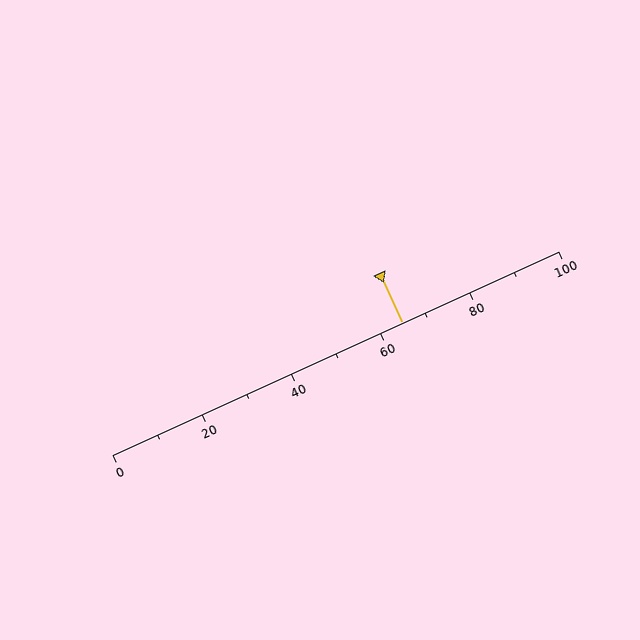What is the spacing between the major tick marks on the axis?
The major ticks are spaced 20 apart.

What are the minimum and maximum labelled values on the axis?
The axis runs from 0 to 100.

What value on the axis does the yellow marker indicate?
The marker indicates approximately 65.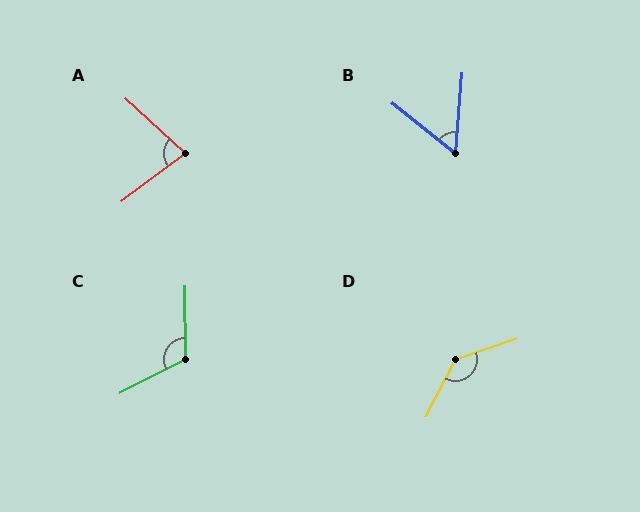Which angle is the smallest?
B, at approximately 56 degrees.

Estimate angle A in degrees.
Approximately 79 degrees.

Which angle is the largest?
D, at approximately 135 degrees.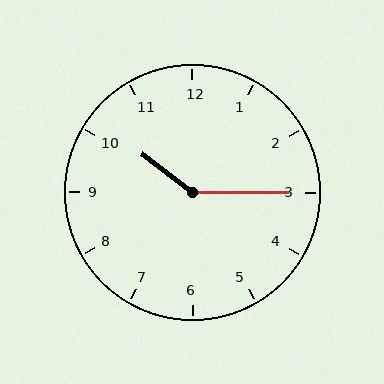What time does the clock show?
10:15.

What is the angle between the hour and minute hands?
Approximately 142 degrees.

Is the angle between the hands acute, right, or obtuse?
It is obtuse.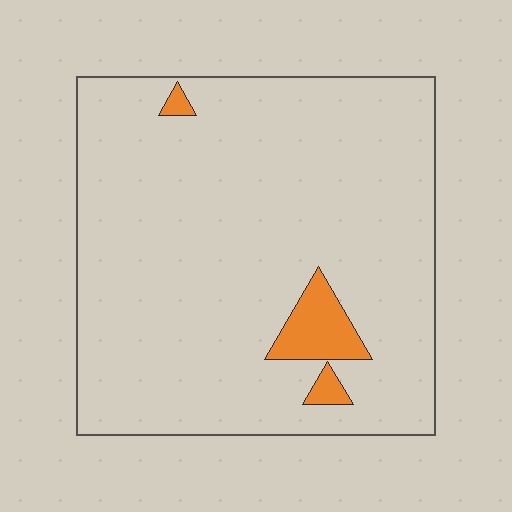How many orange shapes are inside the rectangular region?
3.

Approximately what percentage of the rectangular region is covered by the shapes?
Approximately 5%.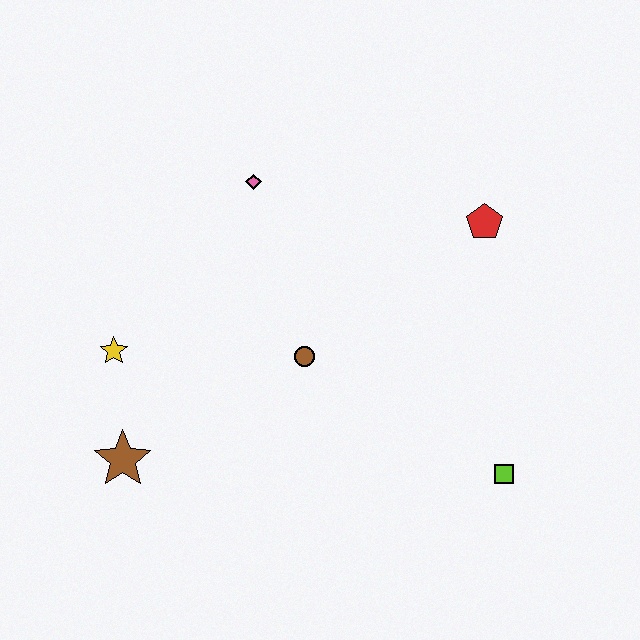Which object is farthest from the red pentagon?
The brown star is farthest from the red pentagon.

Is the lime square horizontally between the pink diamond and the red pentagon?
No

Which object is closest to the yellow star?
The brown star is closest to the yellow star.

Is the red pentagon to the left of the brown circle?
No